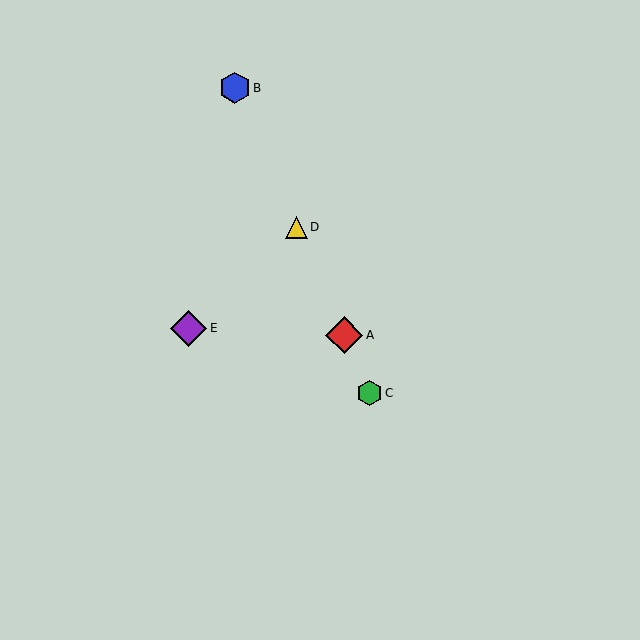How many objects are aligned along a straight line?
4 objects (A, B, C, D) are aligned along a straight line.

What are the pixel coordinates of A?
Object A is at (344, 335).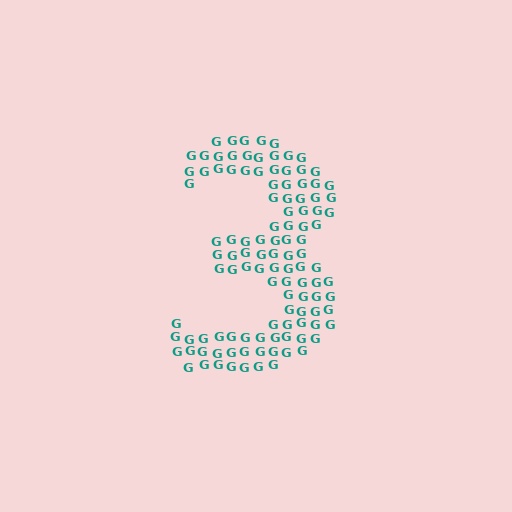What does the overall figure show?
The overall figure shows the digit 3.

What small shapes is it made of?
It is made of small letter G's.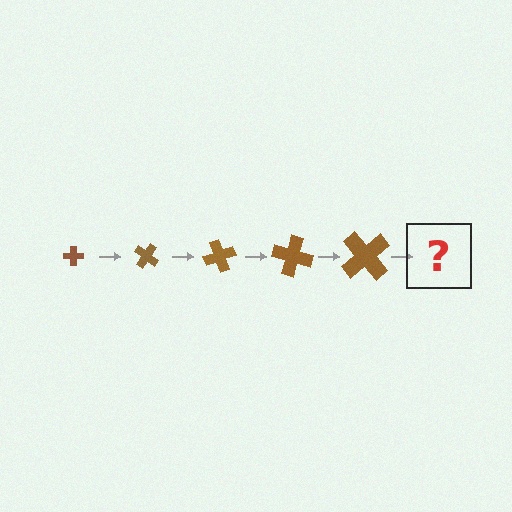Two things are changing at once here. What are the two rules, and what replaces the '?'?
The two rules are that the cross grows larger each step and it rotates 35 degrees each step. The '?' should be a cross, larger than the previous one and rotated 175 degrees from the start.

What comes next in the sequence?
The next element should be a cross, larger than the previous one and rotated 175 degrees from the start.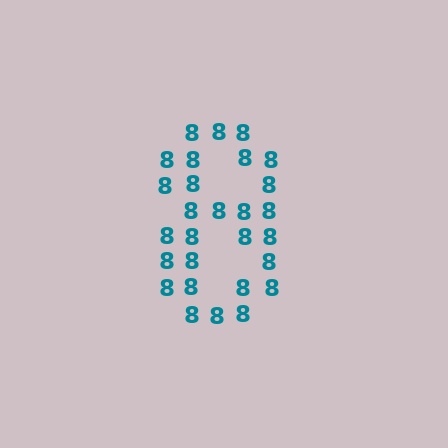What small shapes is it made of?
It is made of small digit 8's.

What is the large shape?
The large shape is the digit 8.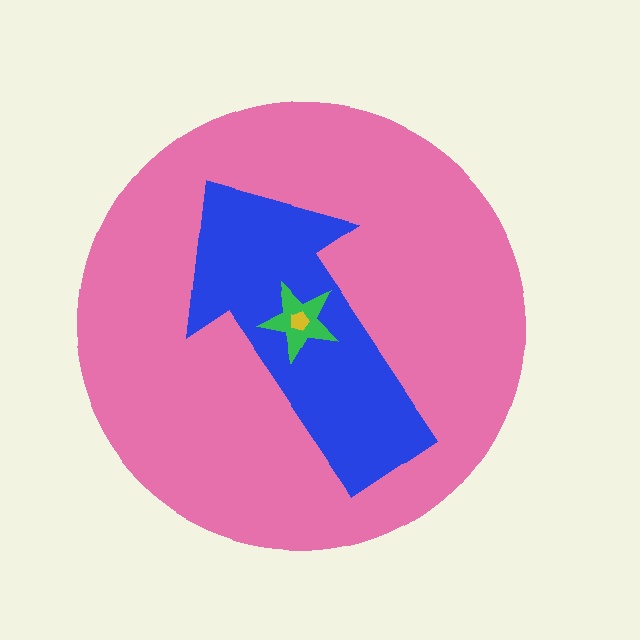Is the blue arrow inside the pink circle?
Yes.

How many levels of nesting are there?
4.